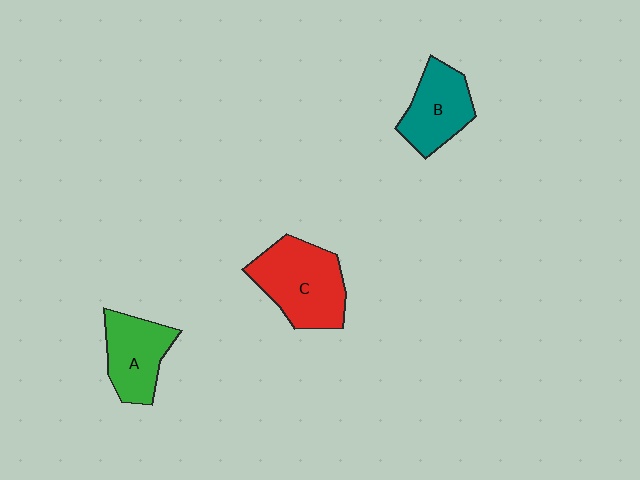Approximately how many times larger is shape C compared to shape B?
Approximately 1.4 times.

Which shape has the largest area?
Shape C (red).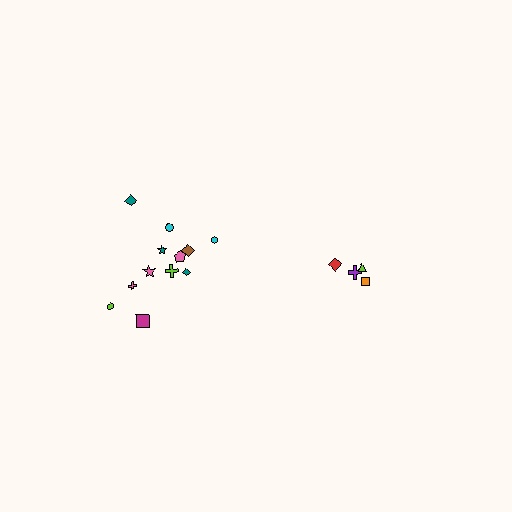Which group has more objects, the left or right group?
The left group.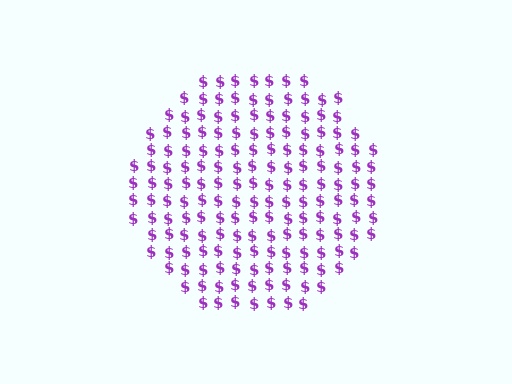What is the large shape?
The large shape is a circle.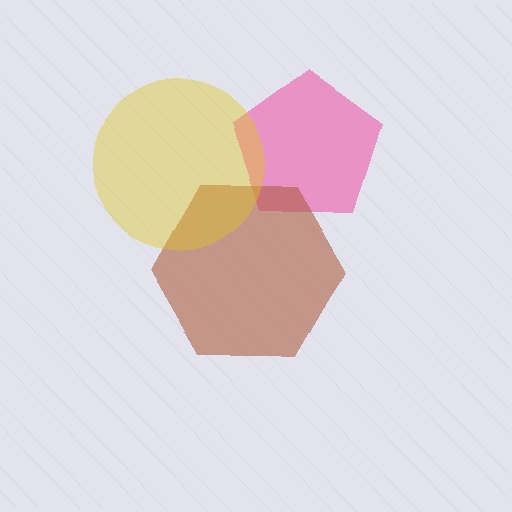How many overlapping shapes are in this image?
There are 3 overlapping shapes in the image.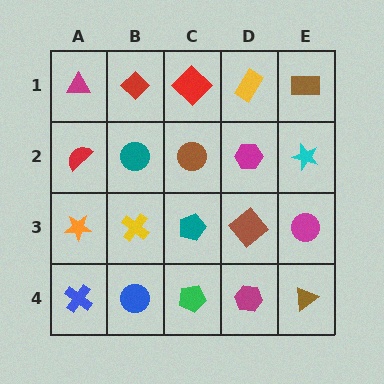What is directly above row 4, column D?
A brown diamond.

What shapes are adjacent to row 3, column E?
A cyan star (row 2, column E), a brown triangle (row 4, column E), a brown diamond (row 3, column D).